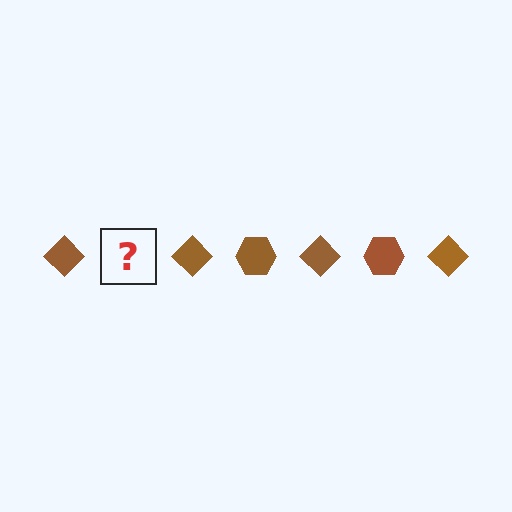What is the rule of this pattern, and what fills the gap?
The rule is that the pattern cycles through diamond, hexagon shapes in brown. The gap should be filled with a brown hexagon.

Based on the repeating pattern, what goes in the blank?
The blank should be a brown hexagon.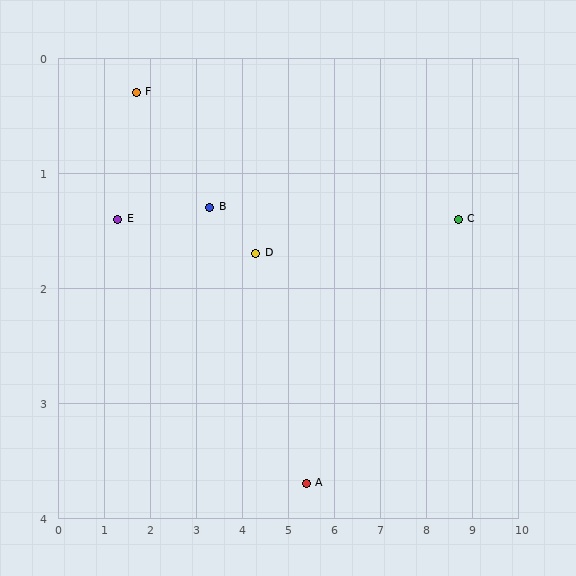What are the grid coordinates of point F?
Point F is at approximately (1.7, 0.3).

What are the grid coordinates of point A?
Point A is at approximately (5.4, 3.7).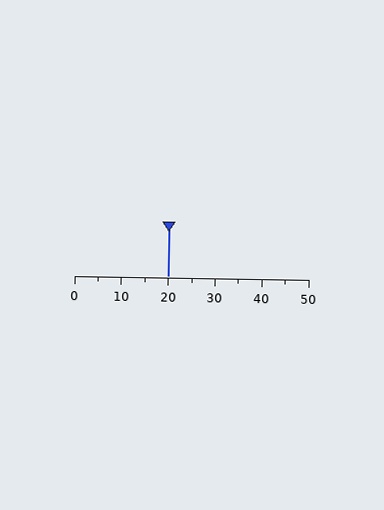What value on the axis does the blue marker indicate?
The marker indicates approximately 20.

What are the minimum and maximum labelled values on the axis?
The axis runs from 0 to 50.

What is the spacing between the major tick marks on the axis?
The major ticks are spaced 10 apart.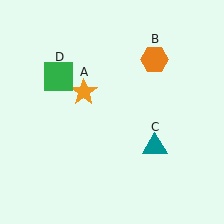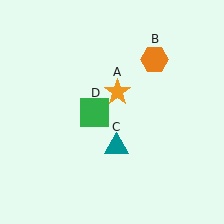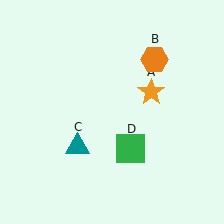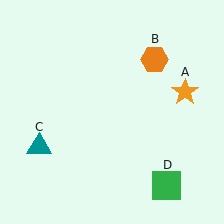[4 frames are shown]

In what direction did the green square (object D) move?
The green square (object D) moved down and to the right.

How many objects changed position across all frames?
3 objects changed position: orange star (object A), teal triangle (object C), green square (object D).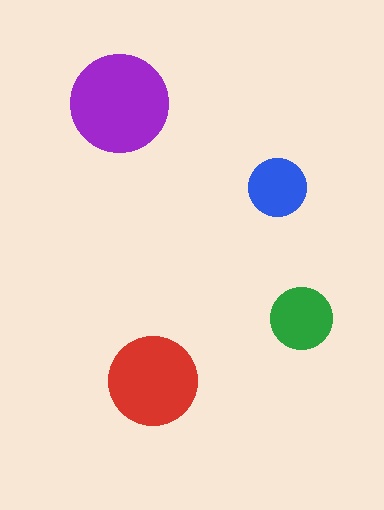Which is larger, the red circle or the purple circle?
The purple one.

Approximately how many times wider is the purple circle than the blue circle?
About 1.5 times wider.